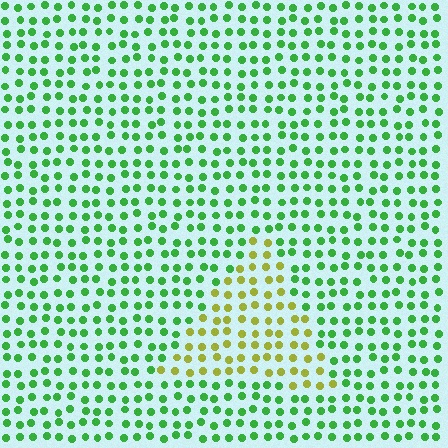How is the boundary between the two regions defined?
The boundary is defined purely by a slight shift in hue (about 53 degrees). Spacing, size, and orientation are identical on both sides.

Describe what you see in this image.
The image is filled with small green elements in a uniform arrangement. A triangle-shaped region is visible where the elements are tinted to a slightly different hue, forming a subtle color boundary.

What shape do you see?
I see a triangle.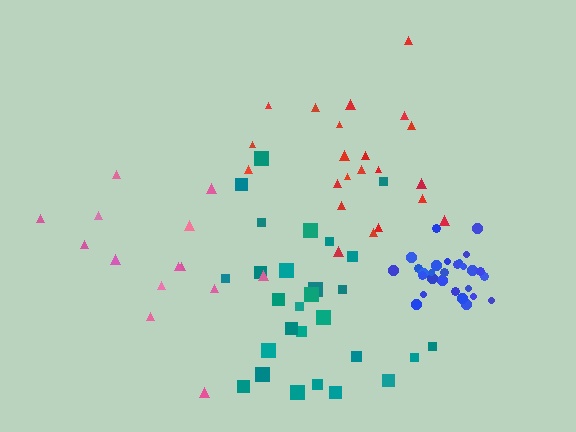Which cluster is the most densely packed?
Blue.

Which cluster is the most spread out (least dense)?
Pink.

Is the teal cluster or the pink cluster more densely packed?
Teal.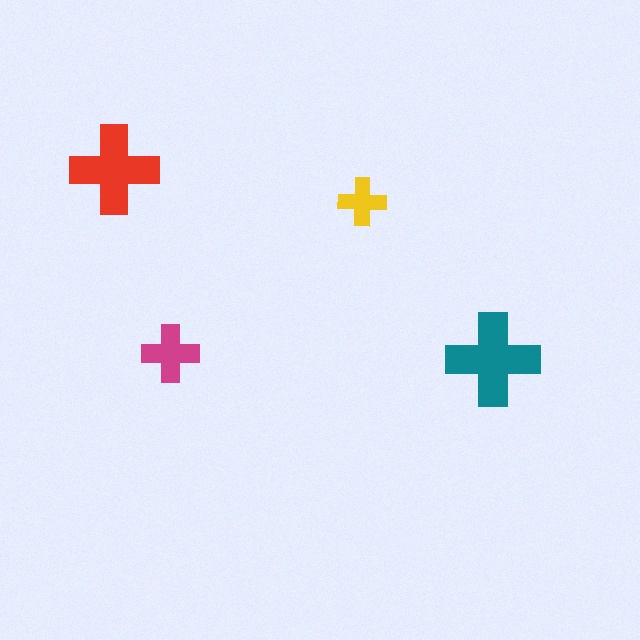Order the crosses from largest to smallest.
the teal one, the red one, the magenta one, the yellow one.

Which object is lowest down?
The teal cross is bottommost.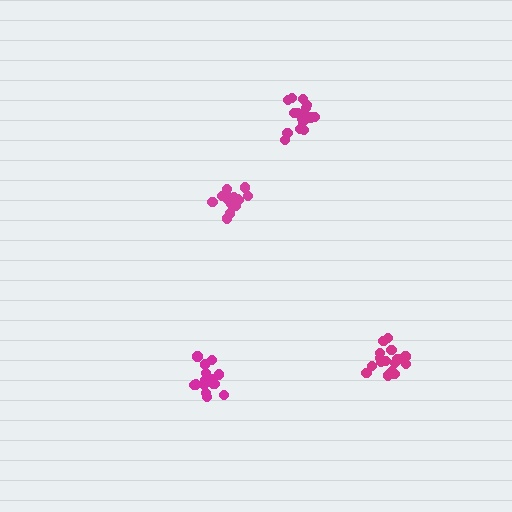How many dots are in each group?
Group 1: 19 dots, Group 2: 15 dots, Group 3: 16 dots, Group 4: 17 dots (67 total).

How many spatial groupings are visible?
There are 4 spatial groupings.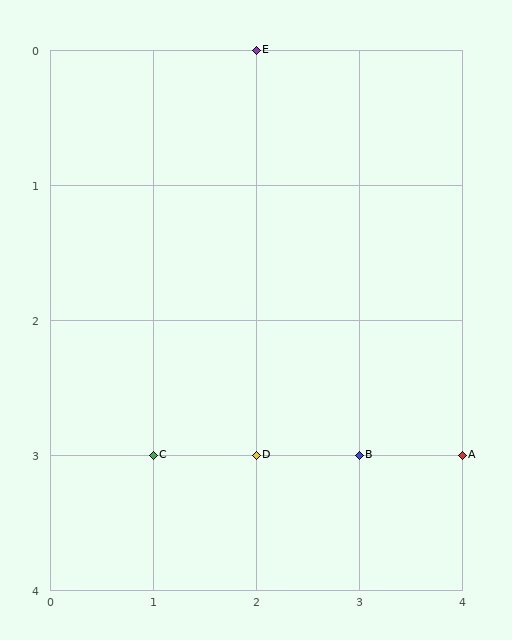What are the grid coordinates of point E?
Point E is at grid coordinates (2, 0).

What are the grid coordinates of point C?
Point C is at grid coordinates (1, 3).